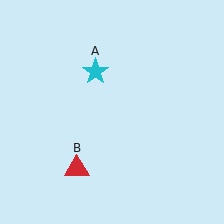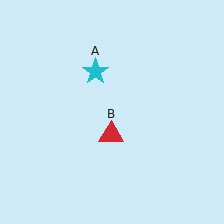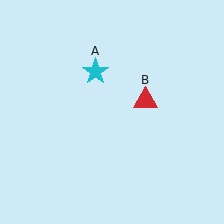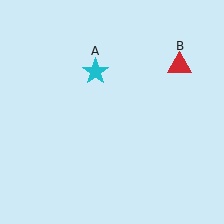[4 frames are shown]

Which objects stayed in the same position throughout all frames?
Cyan star (object A) remained stationary.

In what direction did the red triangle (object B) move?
The red triangle (object B) moved up and to the right.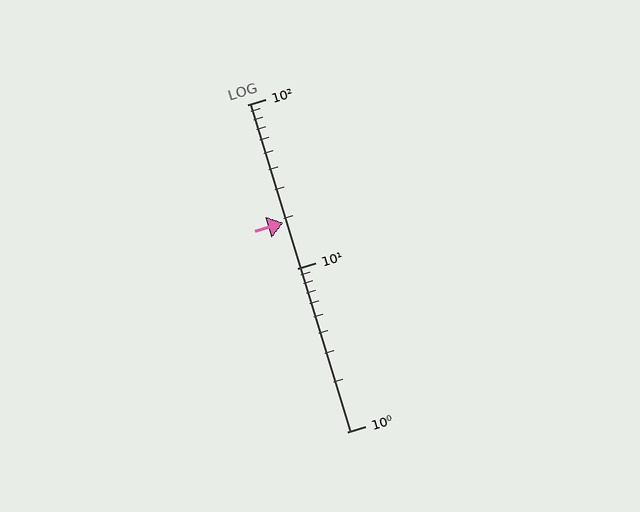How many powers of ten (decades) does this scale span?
The scale spans 2 decades, from 1 to 100.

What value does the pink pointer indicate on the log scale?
The pointer indicates approximately 19.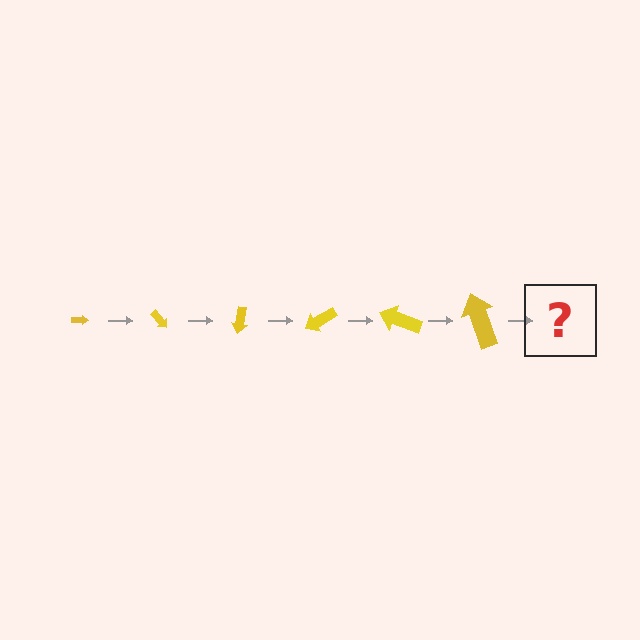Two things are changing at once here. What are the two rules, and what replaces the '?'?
The two rules are that the arrow grows larger each step and it rotates 50 degrees each step. The '?' should be an arrow, larger than the previous one and rotated 300 degrees from the start.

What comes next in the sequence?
The next element should be an arrow, larger than the previous one and rotated 300 degrees from the start.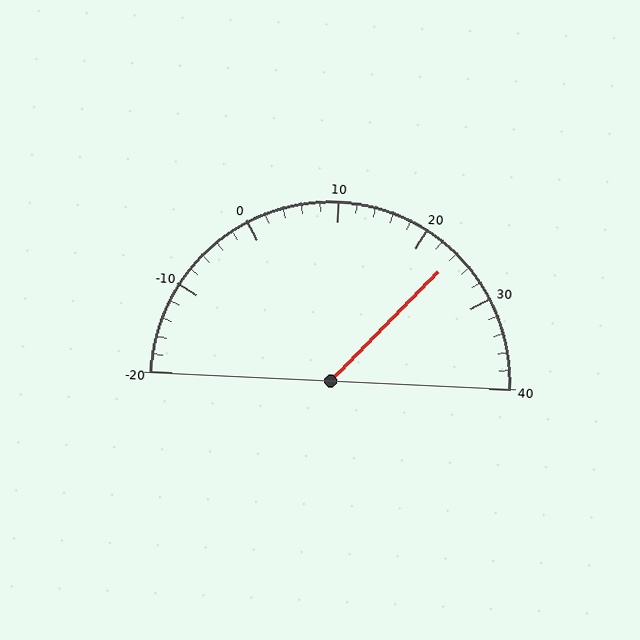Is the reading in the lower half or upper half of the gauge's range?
The reading is in the upper half of the range (-20 to 40).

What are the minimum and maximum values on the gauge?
The gauge ranges from -20 to 40.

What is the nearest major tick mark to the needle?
The nearest major tick mark is 20.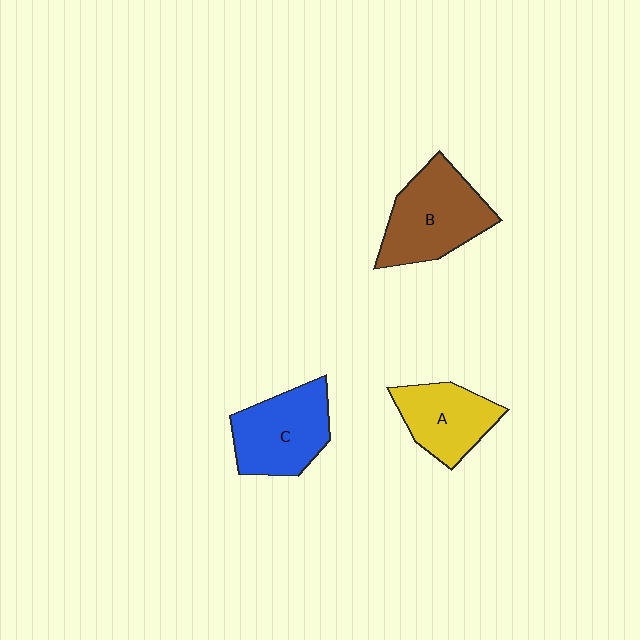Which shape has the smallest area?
Shape A (yellow).